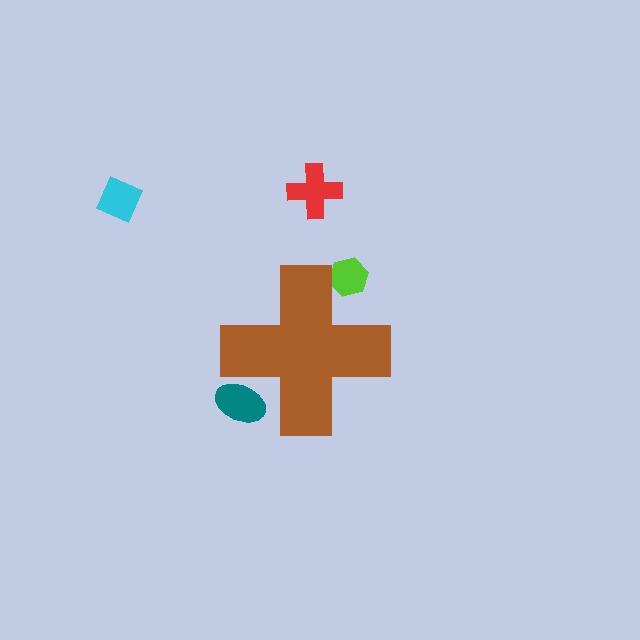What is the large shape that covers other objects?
A brown cross.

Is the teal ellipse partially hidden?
Yes, the teal ellipse is partially hidden behind the brown cross.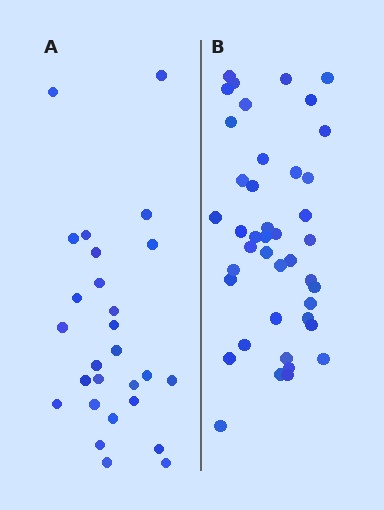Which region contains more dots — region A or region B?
Region B (the right region) has more dots.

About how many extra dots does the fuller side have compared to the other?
Region B has approximately 15 more dots than region A.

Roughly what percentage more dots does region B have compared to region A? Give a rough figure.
About 55% more.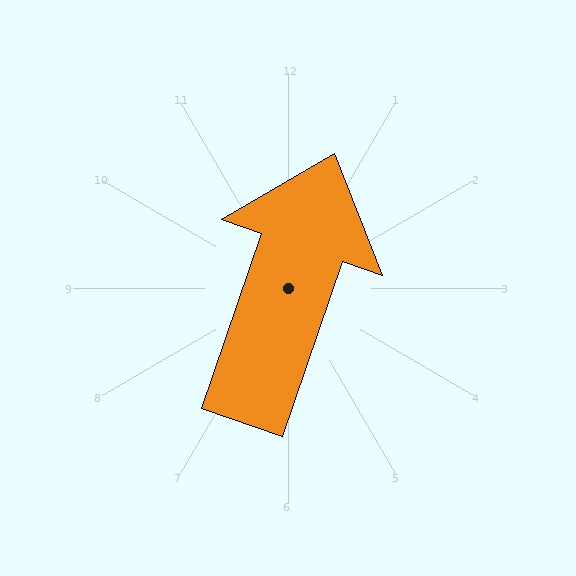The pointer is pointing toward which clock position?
Roughly 1 o'clock.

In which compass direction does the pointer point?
North.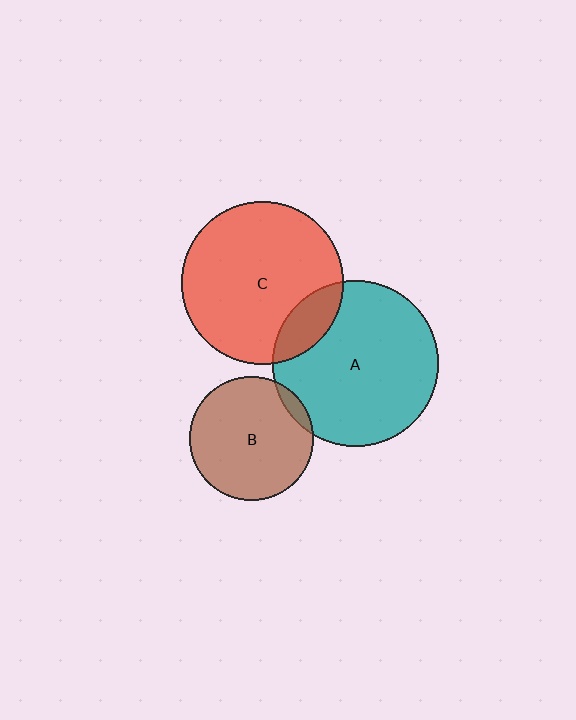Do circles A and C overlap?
Yes.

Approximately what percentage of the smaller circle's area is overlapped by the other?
Approximately 15%.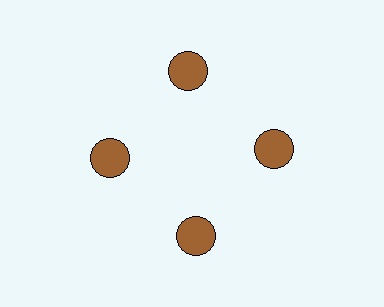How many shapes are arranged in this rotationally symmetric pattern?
There are 4 shapes, arranged in 4 groups of 1.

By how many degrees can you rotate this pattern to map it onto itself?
The pattern maps onto itself every 90 degrees of rotation.